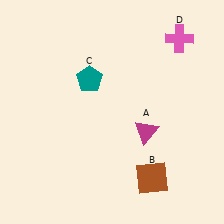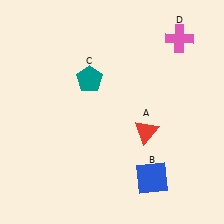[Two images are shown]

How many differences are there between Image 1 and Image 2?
There are 2 differences between the two images.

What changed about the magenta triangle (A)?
In Image 1, A is magenta. In Image 2, it changed to red.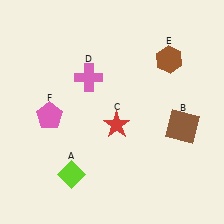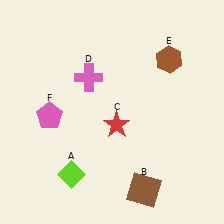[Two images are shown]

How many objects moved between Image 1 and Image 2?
1 object moved between the two images.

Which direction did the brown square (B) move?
The brown square (B) moved down.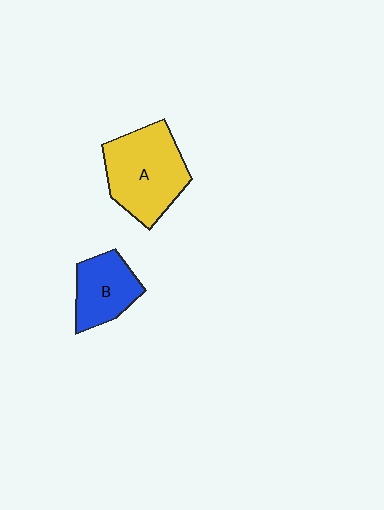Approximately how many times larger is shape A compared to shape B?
Approximately 1.6 times.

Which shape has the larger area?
Shape A (yellow).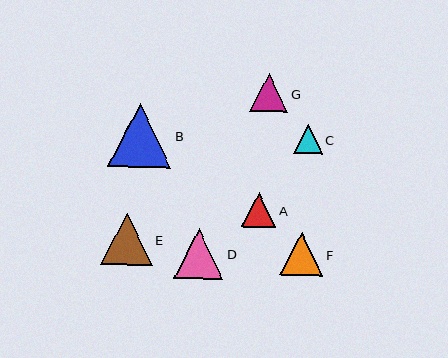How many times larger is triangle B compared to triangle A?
Triangle B is approximately 1.8 times the size of triangle A.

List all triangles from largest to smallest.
From largest to smallest: B, E, D, F, G, A, C.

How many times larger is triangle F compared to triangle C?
Triangle F is approximately 1.5 times the size of triangle C.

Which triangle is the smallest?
Triangle C is the smallest with a size of approximately 28 pixels.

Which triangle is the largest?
Triangle B is the largest with a size of approximately 64 pixels.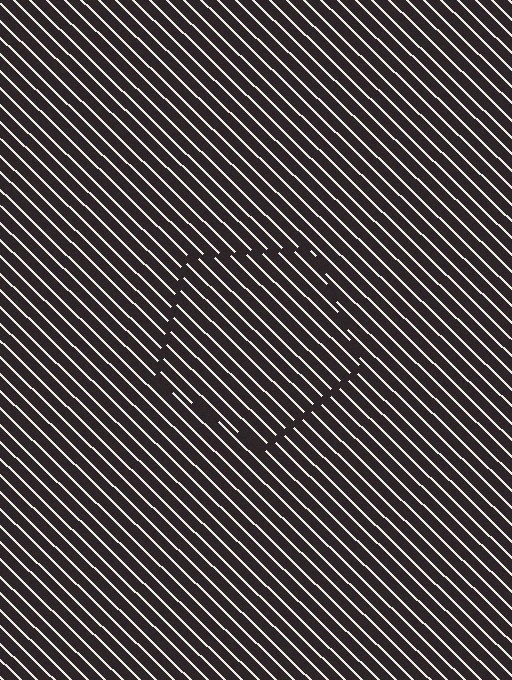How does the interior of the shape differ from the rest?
The interior of the shape contains the same grating, shifted by half a period — the contour is defined by the phase discontinuity where line-ends from the inner and outer gratings abut.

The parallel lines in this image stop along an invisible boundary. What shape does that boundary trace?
An illusory pentagon. The interior of the shape contains the same grating, shifted by half a period — the contour is defined by the phase discontinuity where line-ends from the inner and outer gratings abut.